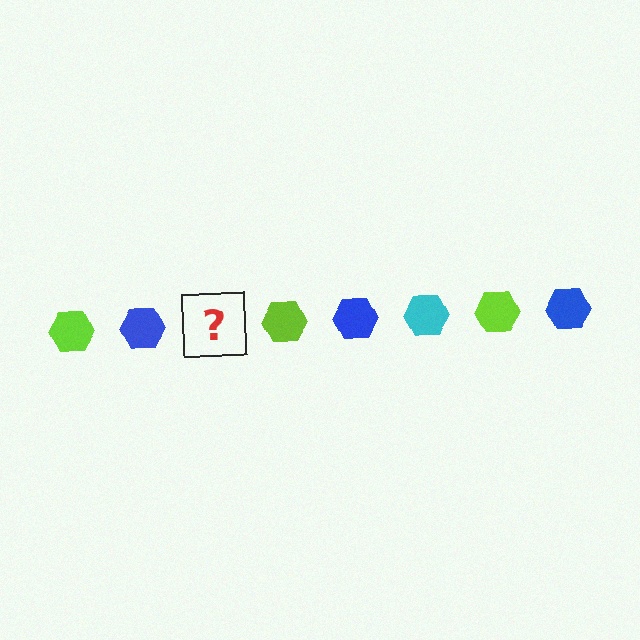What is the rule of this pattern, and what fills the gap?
The rule is that the pattern cycles through lime, blue, cyan hexagons. The gap should be filled with a cyan hexagon.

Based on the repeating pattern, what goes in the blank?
The blank should be a cyan hexagon.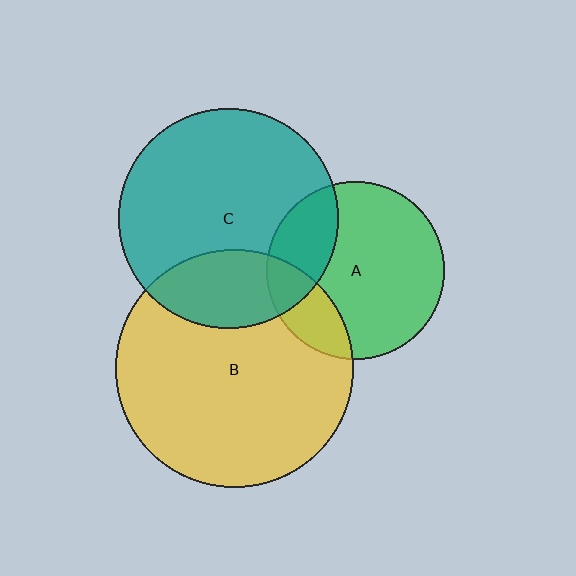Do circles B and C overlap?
Yes.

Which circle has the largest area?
Circle B (yellow).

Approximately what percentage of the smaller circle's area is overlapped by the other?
Approximately 25%.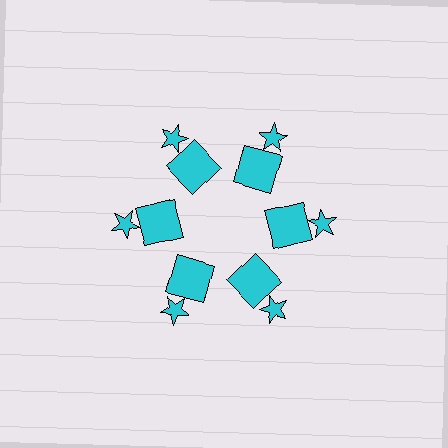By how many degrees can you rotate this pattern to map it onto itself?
The pattern maps onto itself every 60 degrees of rotation.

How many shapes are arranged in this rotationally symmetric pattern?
There are 12 shapes, arranged in 6 groups of 2.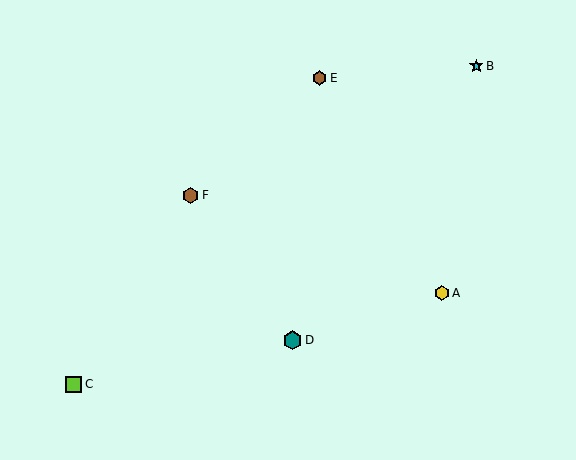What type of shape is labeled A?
Shape A is a yellow hexagon.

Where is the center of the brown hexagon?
The center of the brown hexagon is at (319, 78).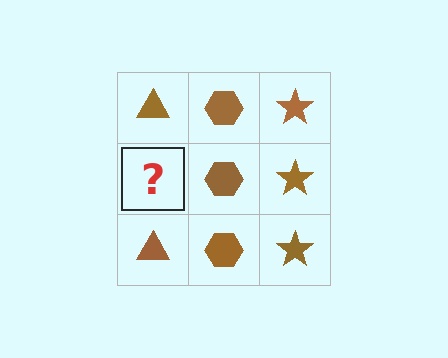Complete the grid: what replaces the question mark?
The question mark should be replaced with a brown triangle.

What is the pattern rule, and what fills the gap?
The rule is that each column has a consistent shape. The gap should be filled with a brown triangle.